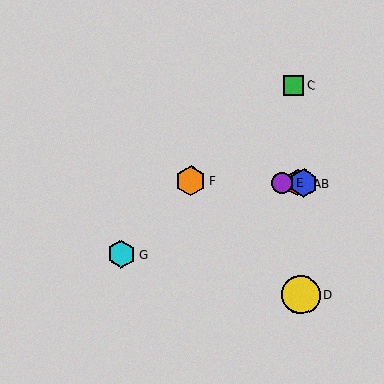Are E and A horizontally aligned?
Yes, both are at y≈183.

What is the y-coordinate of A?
Object A is at y≈183.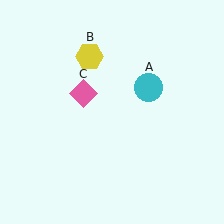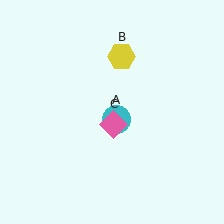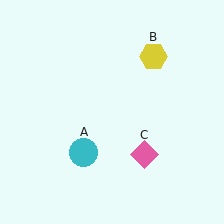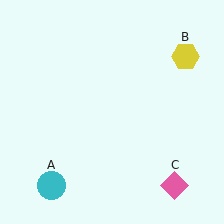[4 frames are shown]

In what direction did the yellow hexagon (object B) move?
The yellow hexagon (object B) moved right.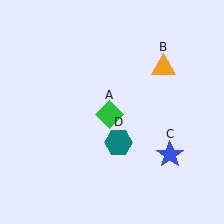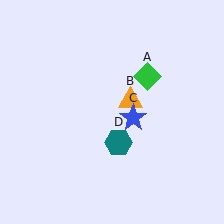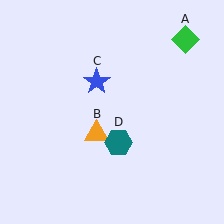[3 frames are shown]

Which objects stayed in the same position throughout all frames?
Teal hexagon (object D) remained stationary.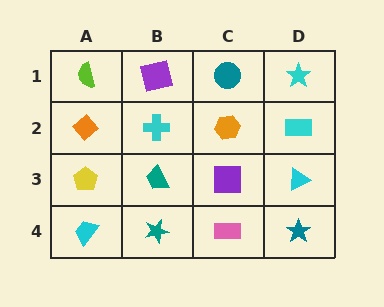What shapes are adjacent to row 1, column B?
A cyan cross (row 2, column B), a lime semicircle (row 1, column A), a teal circle (row 1, column C).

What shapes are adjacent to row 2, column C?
A teal circle (row 1, column C), a purple square (row 3, column C), a cyan cross (row 2, column B), a cyan rectangle (row 2, column D).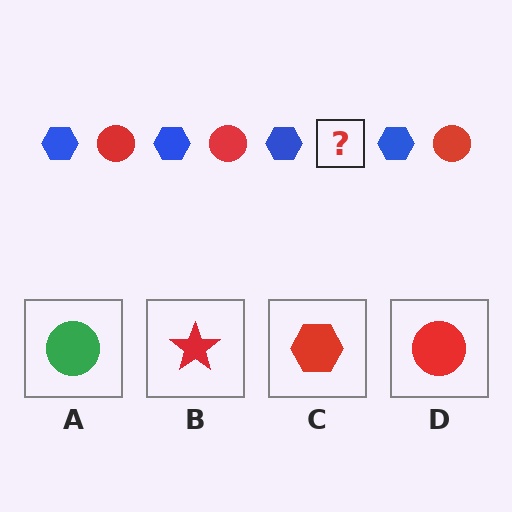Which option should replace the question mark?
Option D.